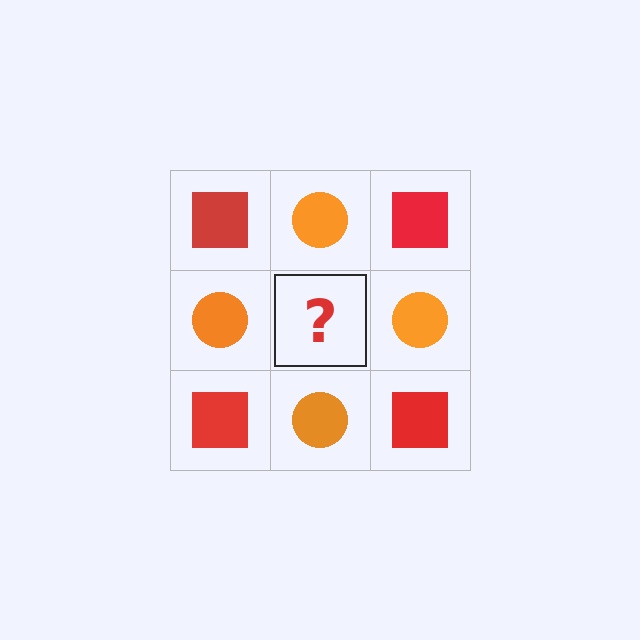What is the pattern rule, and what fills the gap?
The rule is that it alternates red square and orange circle in a checkerboard pattern. The gap should be filled with a red square.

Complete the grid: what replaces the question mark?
The question mark should be replaced with a red square.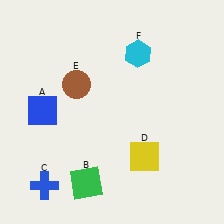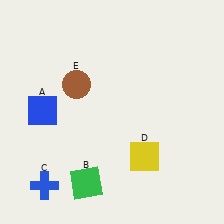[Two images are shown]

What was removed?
The cyan hexagon (F) was removed in Image 2.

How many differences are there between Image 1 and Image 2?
There is 1 difference between the two images.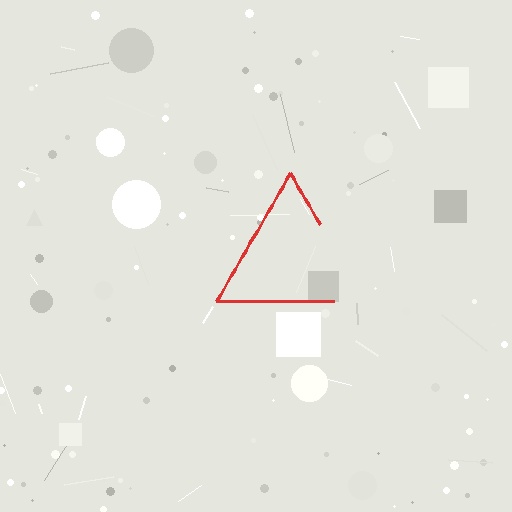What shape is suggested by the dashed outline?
The dashed outline suggests a triangle.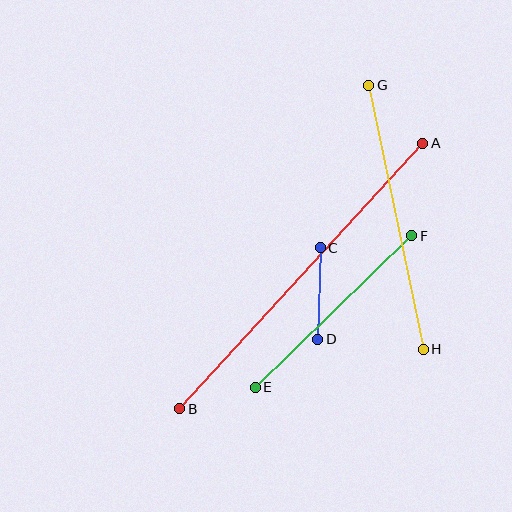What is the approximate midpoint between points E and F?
The midpoint is at approximately (334, 312) pixels.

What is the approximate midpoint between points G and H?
The midpoint is at approximately (396, 217) pixels.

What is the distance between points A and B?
The distance is approximately 360 pixels.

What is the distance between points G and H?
The distance is approximately 269 pixels.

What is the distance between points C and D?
The distance is approximately 91 pixels.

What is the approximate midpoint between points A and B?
The midpoint is at approximately (301, 276) pixels.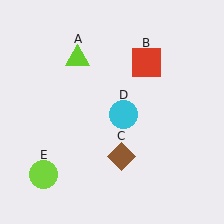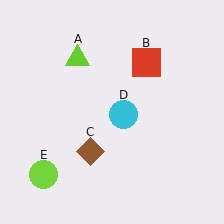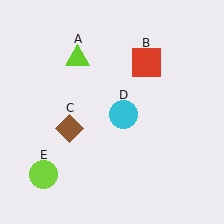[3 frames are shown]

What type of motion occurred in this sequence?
The brown diamond (object C) rotated clockwise around the center of the scene.